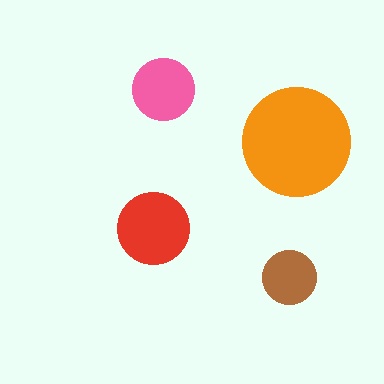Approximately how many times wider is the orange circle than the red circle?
About 1.5 times wider.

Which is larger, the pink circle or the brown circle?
The pink one.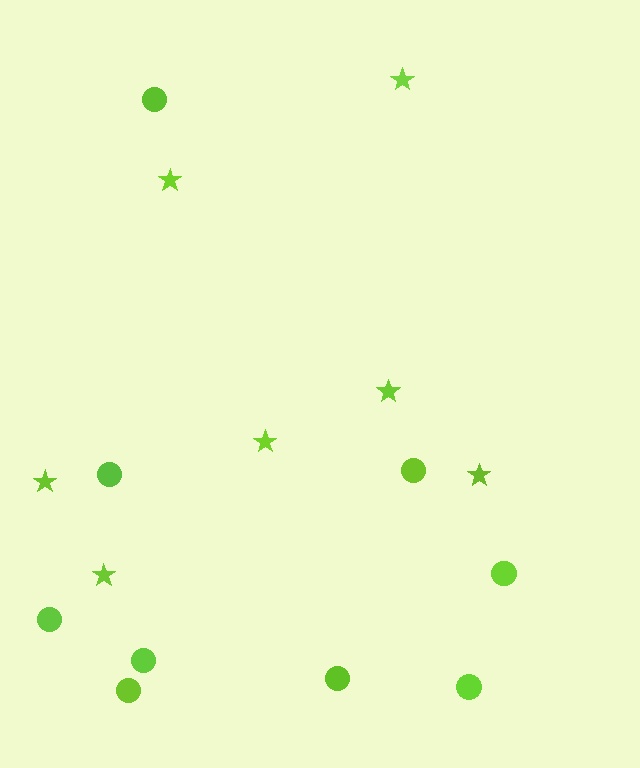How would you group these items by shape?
There are 2 groups: one group of stars (7) and one group of circles (9).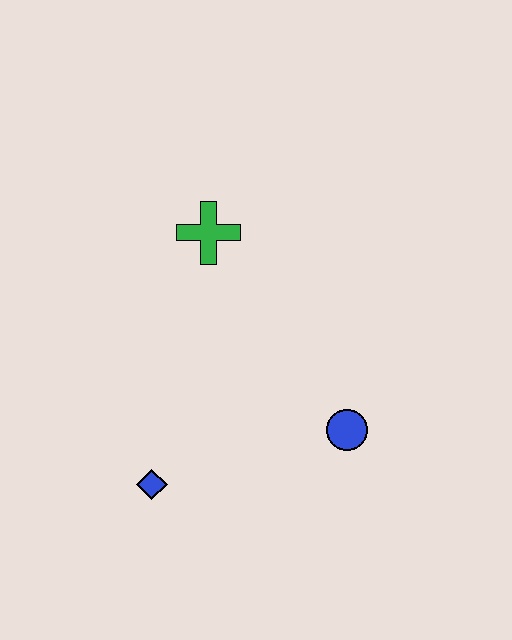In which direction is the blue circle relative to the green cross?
The blue circle is below the green cross.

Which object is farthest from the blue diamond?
The green cross is farthest from the blue diamond.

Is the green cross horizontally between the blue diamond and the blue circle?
Yes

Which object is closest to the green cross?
The blue circle is closest to the green cross.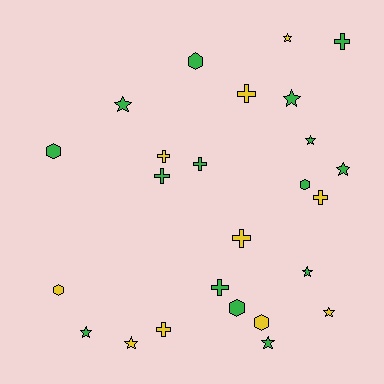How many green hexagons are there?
There are 4 green hexagons.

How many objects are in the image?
There are 25 objects.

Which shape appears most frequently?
Star, with 10 objects.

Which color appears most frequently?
Green, with 15 objects.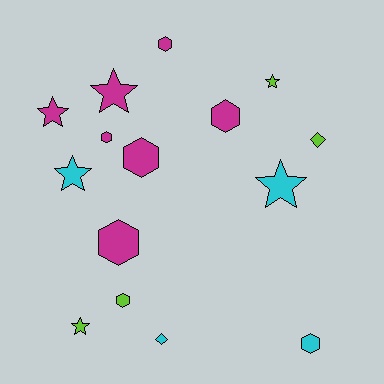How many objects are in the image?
There are 15 objects.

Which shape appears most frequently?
Hexagon, with 7 objects.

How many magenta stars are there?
There are 2 magenta stars.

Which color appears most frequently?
Magenta, with 7 objects.